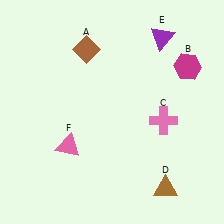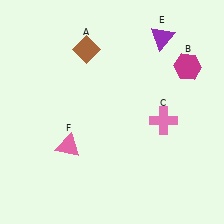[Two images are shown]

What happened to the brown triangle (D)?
The brown triangle (D) was removed in Image 2. It was in the bottom-right area of Image 1.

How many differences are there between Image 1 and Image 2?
There is 1 difference between the two images.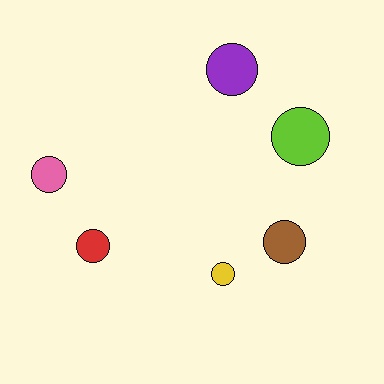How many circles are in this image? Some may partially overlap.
There are 6 circles.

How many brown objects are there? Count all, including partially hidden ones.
There is 1 brown object.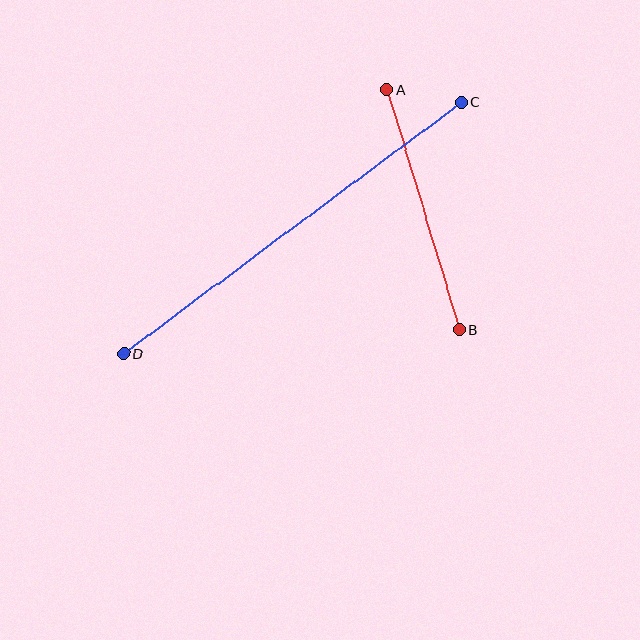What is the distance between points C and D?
The distance is approximately 421 pixels.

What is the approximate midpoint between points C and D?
The midpoint is at approximately (293, 228) pixels.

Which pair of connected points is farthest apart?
Points C and D are farthest apart.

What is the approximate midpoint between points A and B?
The midpoint is at approximately (423, 210) pixels.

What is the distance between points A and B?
The distance is approximately 251 pixels.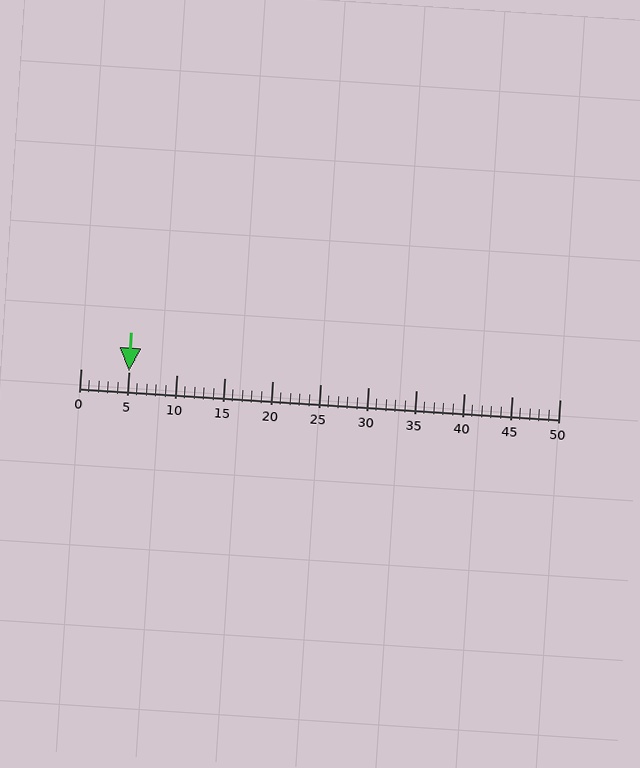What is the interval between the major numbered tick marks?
The major tick marks are spaced 5 units apart.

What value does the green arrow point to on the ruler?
The green arrow points to approximately 5.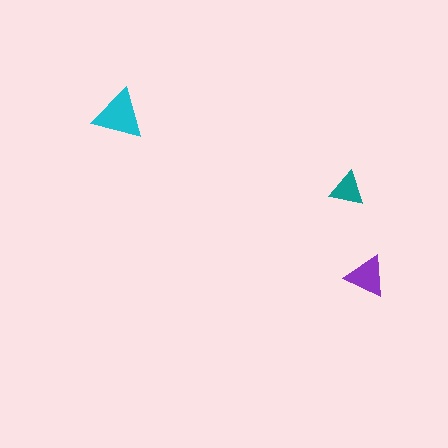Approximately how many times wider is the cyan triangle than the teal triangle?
About 1.5 times wider.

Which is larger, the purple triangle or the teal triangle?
The purple one.